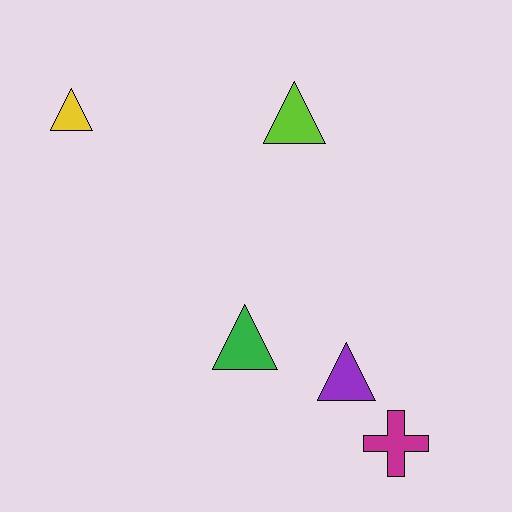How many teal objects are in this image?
There are no teal objects.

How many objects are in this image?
There are 5 objects.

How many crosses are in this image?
There is 1 cross.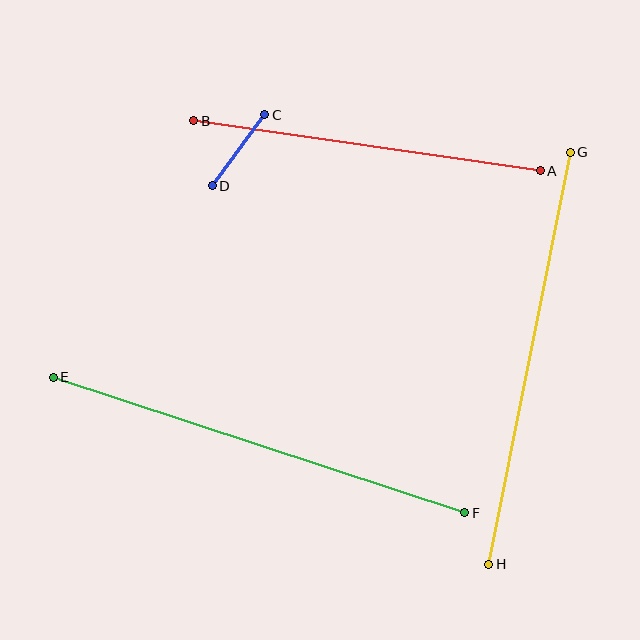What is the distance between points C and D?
The distance is approximately 88 pixels.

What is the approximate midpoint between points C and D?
The midpoint is at approximately (238, 150) pixels.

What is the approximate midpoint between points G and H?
The midpoint is at approximately (530, 358) pixels.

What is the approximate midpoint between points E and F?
The midpoint is at approximately (259, 445) pixels.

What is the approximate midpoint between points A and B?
The midpoint is at approximately (367, 146) pixels.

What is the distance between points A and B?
The distance is approximately 350 pixels.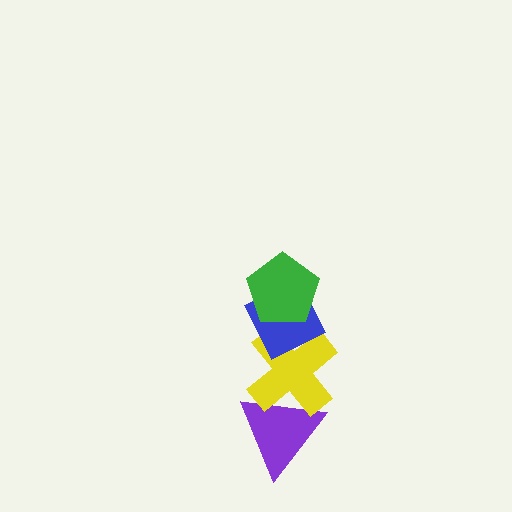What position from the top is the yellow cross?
The yellow cross is 3rd from the top.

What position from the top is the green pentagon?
The green pentagon is 1st from the top.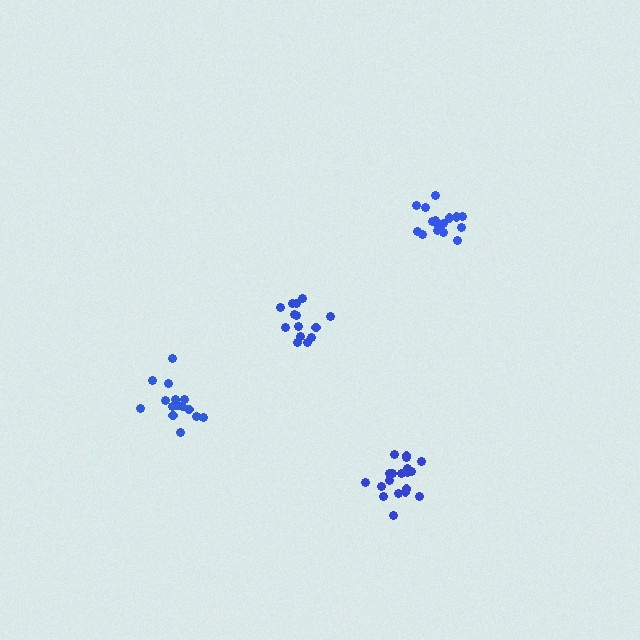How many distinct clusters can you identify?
There are 4 distinct clusters.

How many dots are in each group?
Group 1: 14 dots, Group 2: 19 dots, Group 3: 15 dots, Group 4: 16 dots (64 total).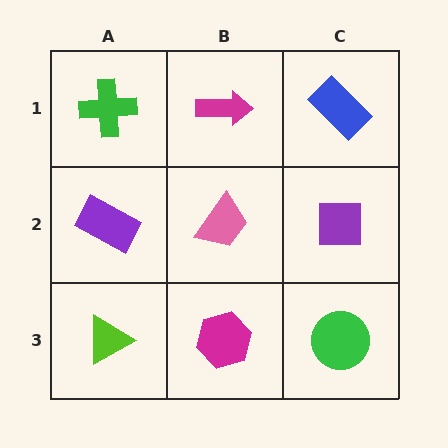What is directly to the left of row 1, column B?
A green cross.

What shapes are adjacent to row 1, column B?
A pink trapezoid (row 2, column B), a green cross (row 1, column A), a blue rectangle (row 1, column C).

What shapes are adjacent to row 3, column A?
A purple rectangle (row 2, column A), a magenta hexagon (row 3, column B).